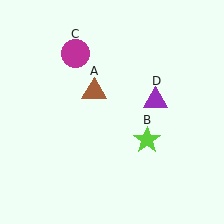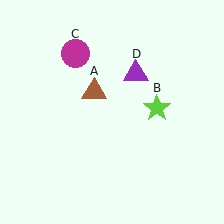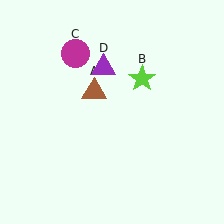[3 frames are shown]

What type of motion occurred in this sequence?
The lime star (object B), purple triangle (object D) rotated counterclockwise around the center of the scene.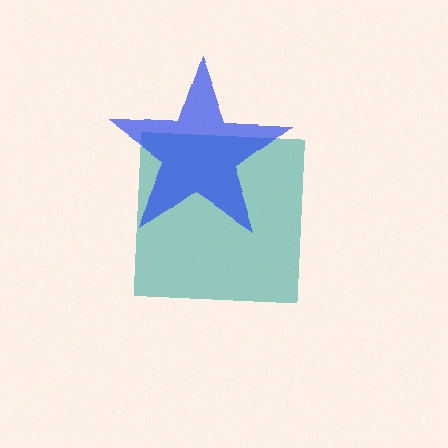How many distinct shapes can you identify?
There are 2 distinct shapes: a teal square, a blue star.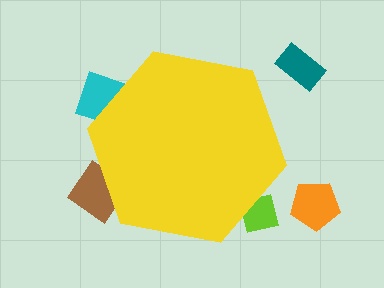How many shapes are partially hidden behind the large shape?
3 shapes are partially hidden.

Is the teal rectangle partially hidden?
No, the teal rectangle is fully visible.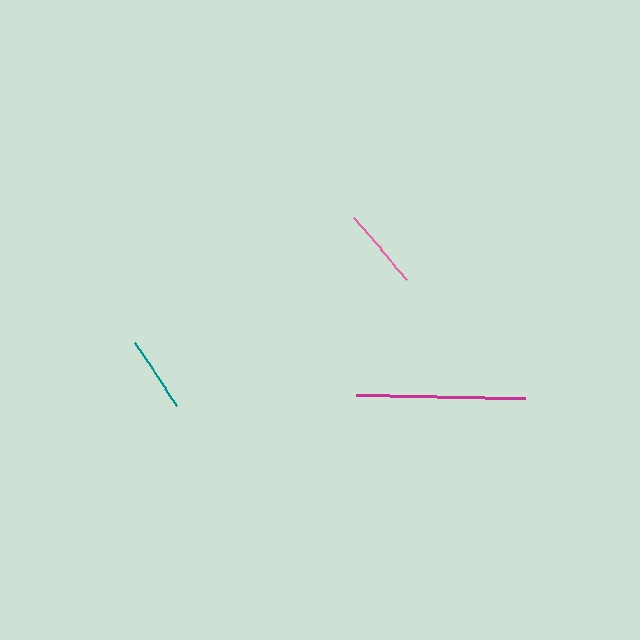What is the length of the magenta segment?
The magenta segment is approximately 169 pixels long.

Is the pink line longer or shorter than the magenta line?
The magenta line is longer than the pink line.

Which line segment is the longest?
The magenta line is the longest at approximately 169 pixels.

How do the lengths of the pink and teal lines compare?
The pink and teal lines are approximately the same length.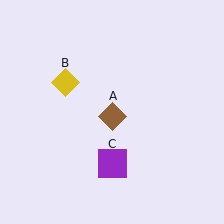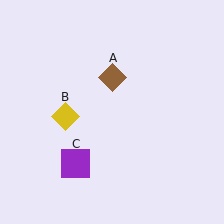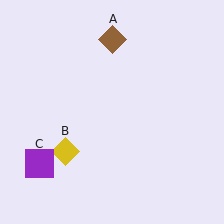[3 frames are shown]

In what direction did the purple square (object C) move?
The purple square (object C) moved left.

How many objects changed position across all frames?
3 objects changed position: brown diamond (object A), yellow diamond (object B), purple square (object C).